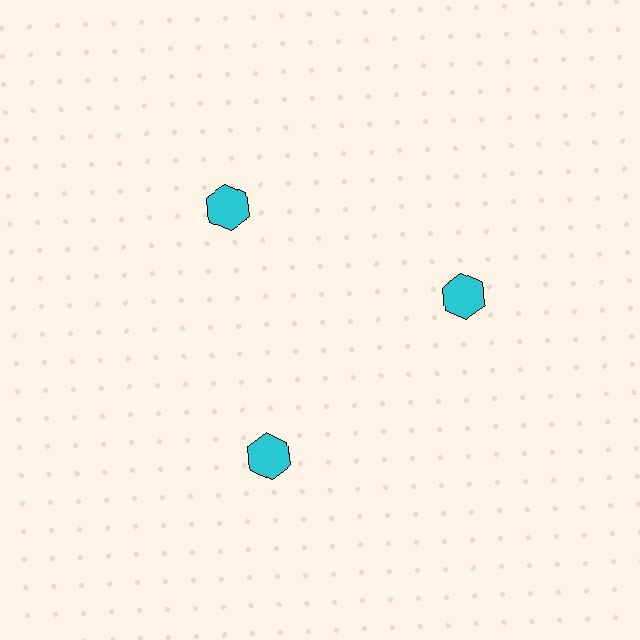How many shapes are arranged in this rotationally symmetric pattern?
There are 3 shapes, arranged in 3 groups of 1.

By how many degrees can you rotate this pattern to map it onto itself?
The pattern maps onto itself every 120 degrees of rotation.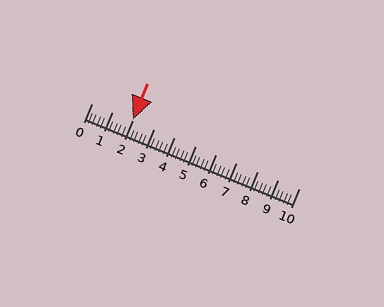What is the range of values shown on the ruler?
The ruler shows values from 0 to 10.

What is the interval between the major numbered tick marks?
The major tick marks are spaced 1 units apart.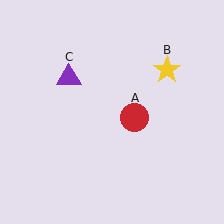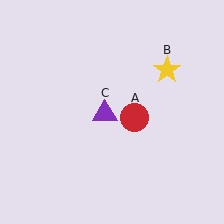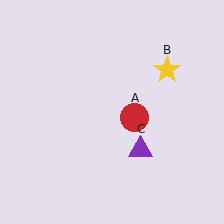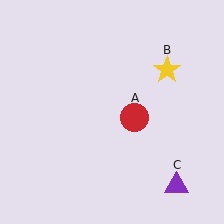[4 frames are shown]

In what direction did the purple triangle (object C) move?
The purple triangle (object C) moved down and to the right.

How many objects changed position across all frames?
1 object changed position: purple triangle (object C).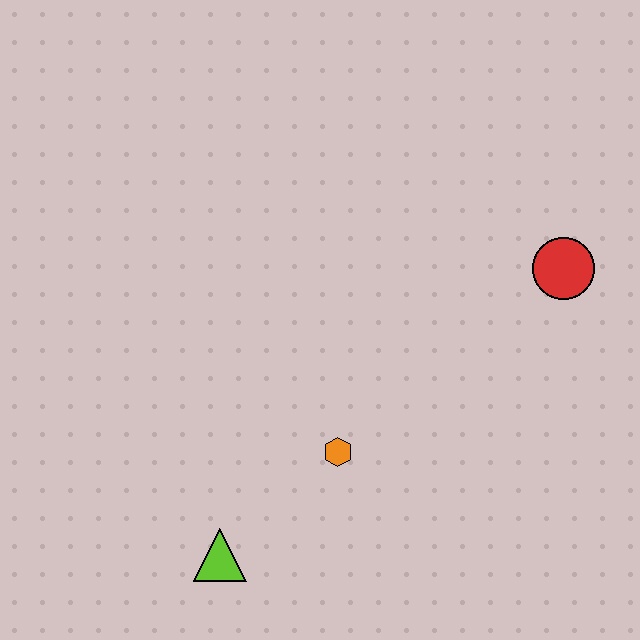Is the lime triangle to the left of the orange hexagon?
Yes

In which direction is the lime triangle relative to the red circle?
The lime triangle is to the left of the red circle.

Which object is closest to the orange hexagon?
The lime triangle is closest to the orange hexagon.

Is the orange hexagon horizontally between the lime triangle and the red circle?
Yes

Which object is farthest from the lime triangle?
The red circle is farthest from the lime triangle.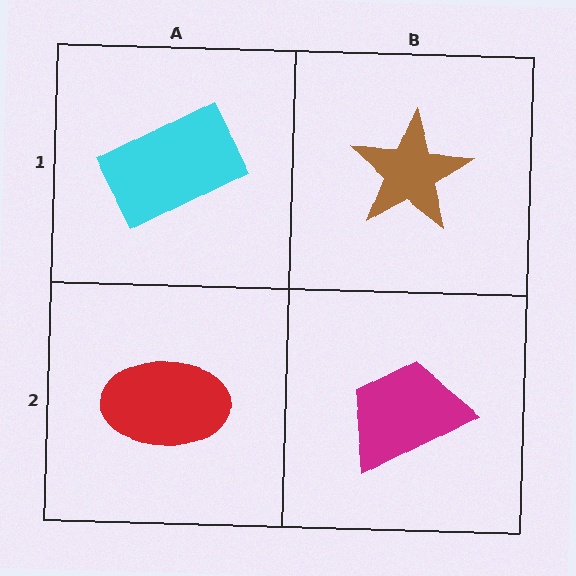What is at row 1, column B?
A brown star.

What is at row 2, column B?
A magenta trapezoid.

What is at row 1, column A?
A cyan rectangle.